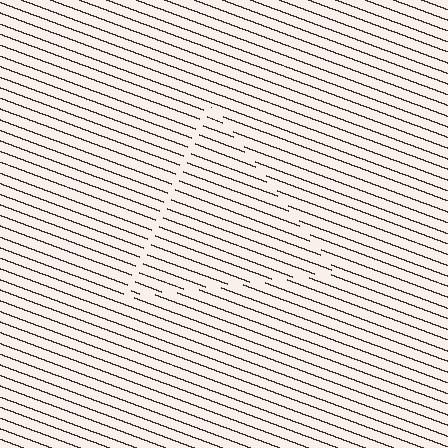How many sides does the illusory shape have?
3 sides — the line-ends trace a triangle.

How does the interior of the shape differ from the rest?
The interior of the shape contains the same grating, shifted by half a period — the contour is defined by the phase discontinuity where line-ends from the inner and outer gratings abut.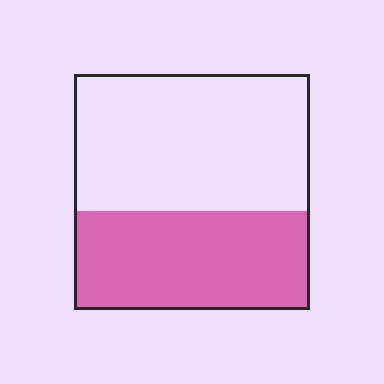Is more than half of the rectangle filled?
No.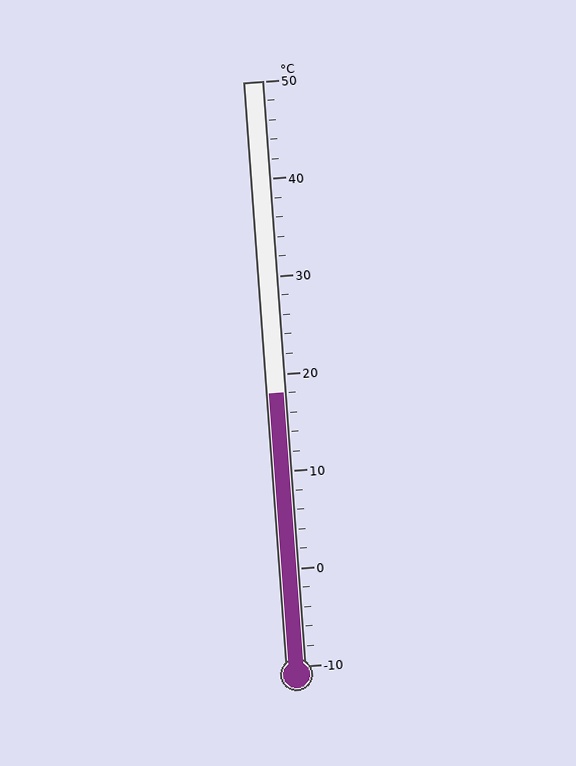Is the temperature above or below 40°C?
The temperature is below 40°C.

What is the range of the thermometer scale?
The thermometer scale ranges from -10°C to 50°C.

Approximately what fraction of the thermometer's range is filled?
The thermometer is filled to approximately 45% of its range.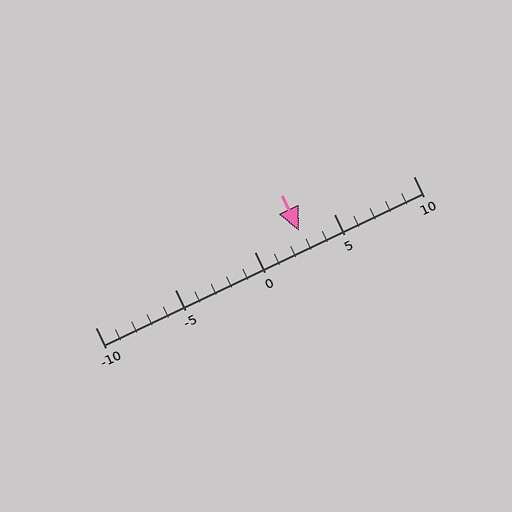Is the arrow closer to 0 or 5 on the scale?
The arrow is closer to 5.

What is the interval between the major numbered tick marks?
The major tick marks are spaced 5 units apart.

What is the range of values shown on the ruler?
The ruler shows values from -10 to 10.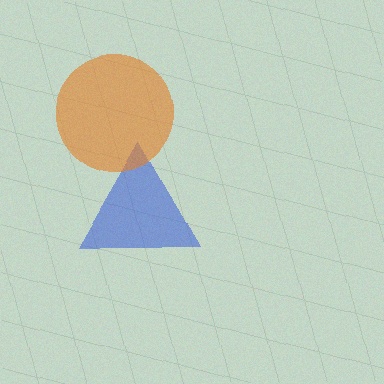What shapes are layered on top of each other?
The layered shapes are: a blue triangle, an orange circle.